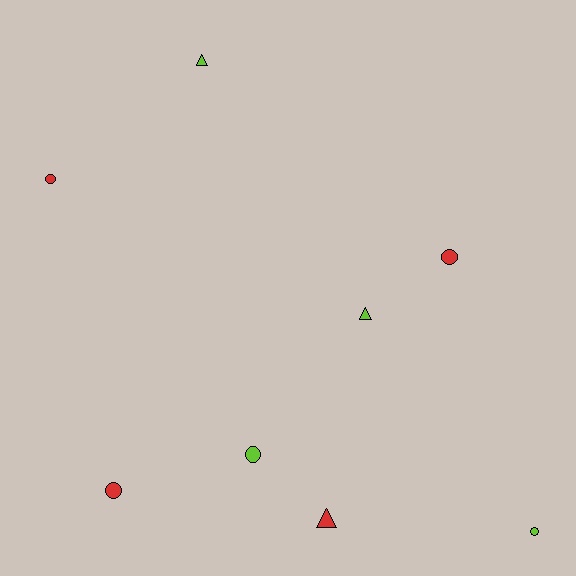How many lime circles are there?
There are 2 lime circles.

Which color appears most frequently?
Red, with 4 objects.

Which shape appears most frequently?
Circle, with 5 objects.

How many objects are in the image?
There are 8 objects.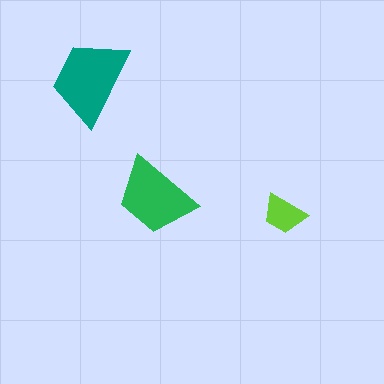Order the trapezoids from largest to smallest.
the teal one, the green one, the lime one.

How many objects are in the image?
There are 3 objects in the image.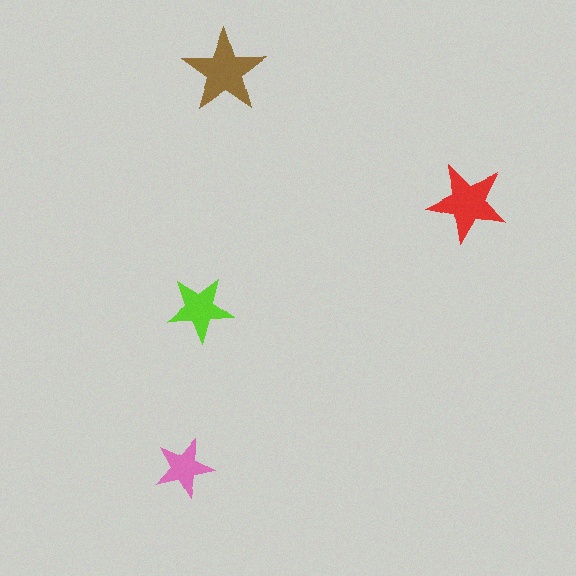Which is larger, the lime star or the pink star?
The lime one.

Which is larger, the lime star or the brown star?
The brown one.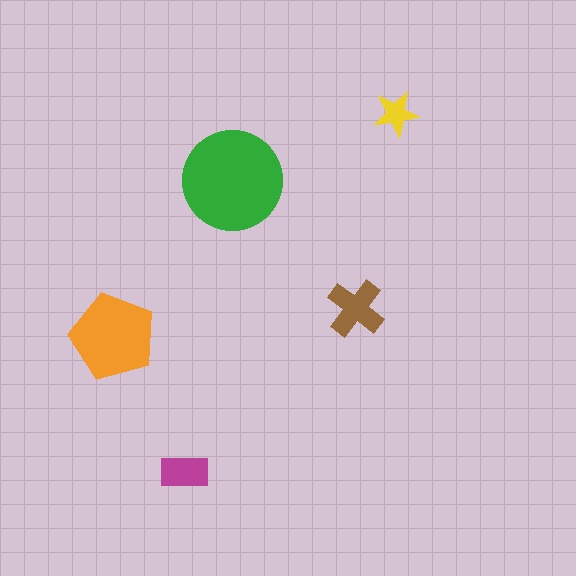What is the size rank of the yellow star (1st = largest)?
5th.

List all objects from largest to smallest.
The green circle, the orange pentagon, the brown cross, the magenta rectangle, the yellow star.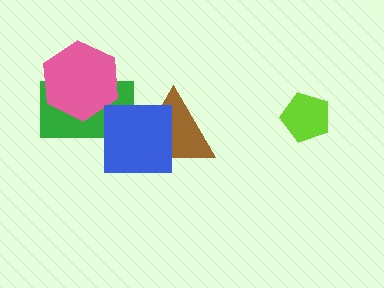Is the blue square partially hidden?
No, no other shape covers it.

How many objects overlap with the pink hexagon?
1 object overlaps with the pink hexagon.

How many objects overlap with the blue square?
2 objects overlap with the blue square.